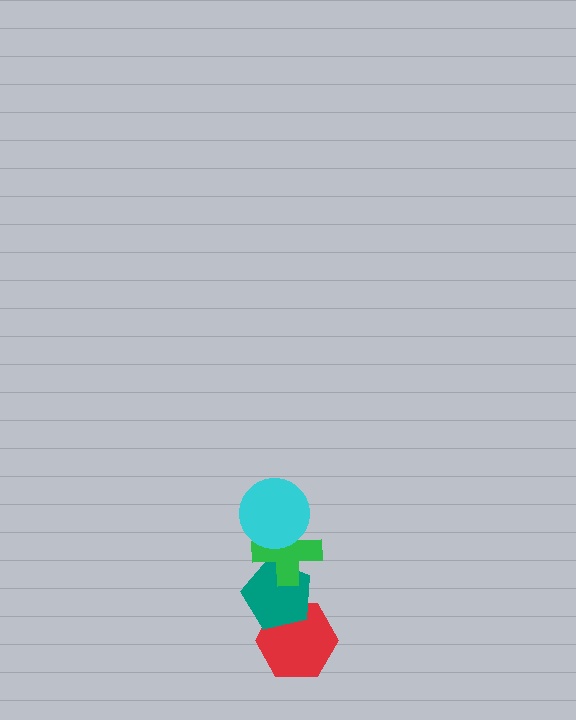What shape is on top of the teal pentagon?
The green cross is on top of the teal pentagon.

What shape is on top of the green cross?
The cyan circle is on top of the green cross.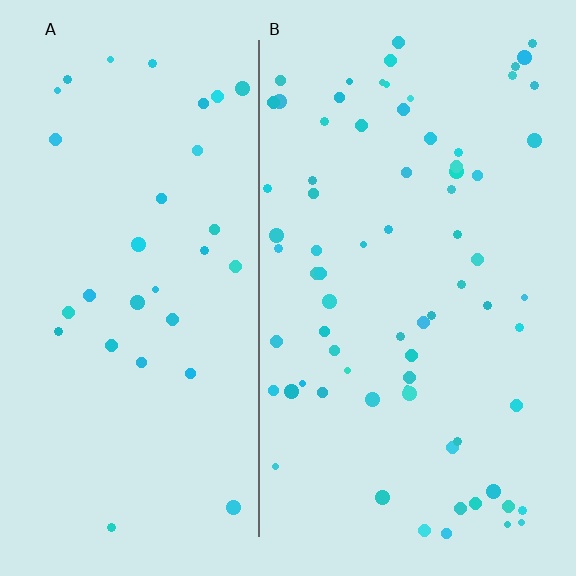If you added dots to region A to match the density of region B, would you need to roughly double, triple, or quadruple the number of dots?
Approximately double.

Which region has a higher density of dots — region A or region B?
B (the right).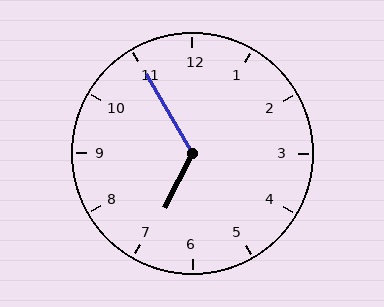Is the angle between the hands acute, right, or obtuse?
It is obtuse.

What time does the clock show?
6:55.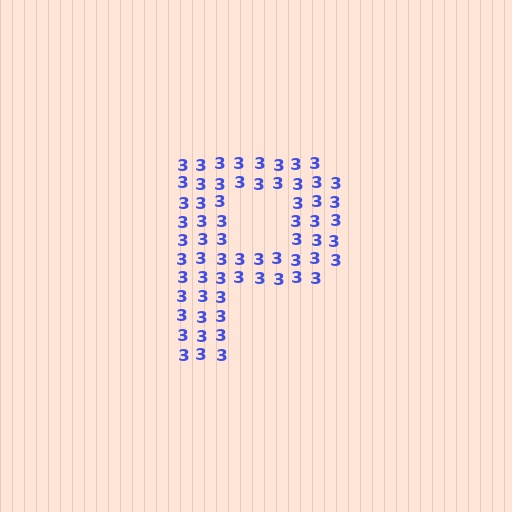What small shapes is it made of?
It is made of small digit 3's.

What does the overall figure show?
The overall figure shows the letter P.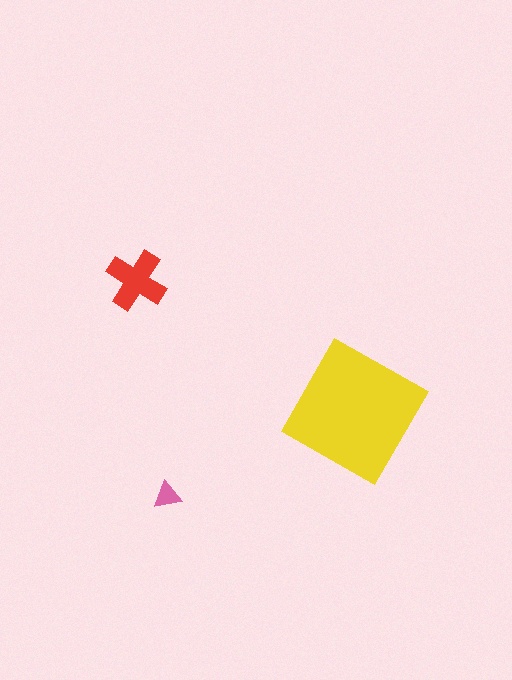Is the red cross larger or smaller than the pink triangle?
Larger.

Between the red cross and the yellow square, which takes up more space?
The yellow square.